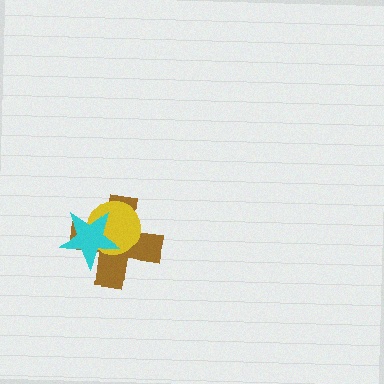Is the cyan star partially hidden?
No, no other shape covers it.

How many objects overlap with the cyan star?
2 objects overlap with the cyan star.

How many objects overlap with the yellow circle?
2 objects overlap with the yellow circle.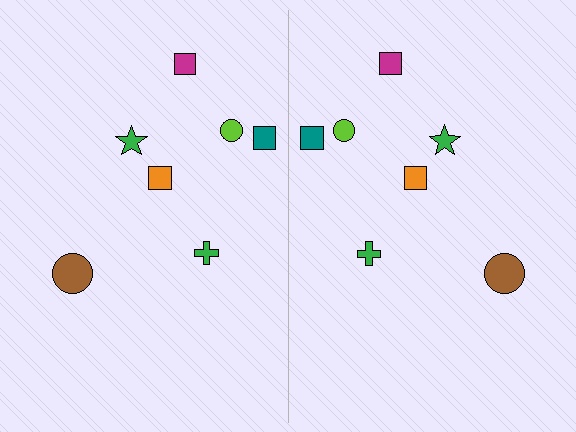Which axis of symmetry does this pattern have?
The pattern has a vertical axis of symmetry running through the center of the image.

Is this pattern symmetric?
Yes, this pattern has bilateral (reflection) symmetry.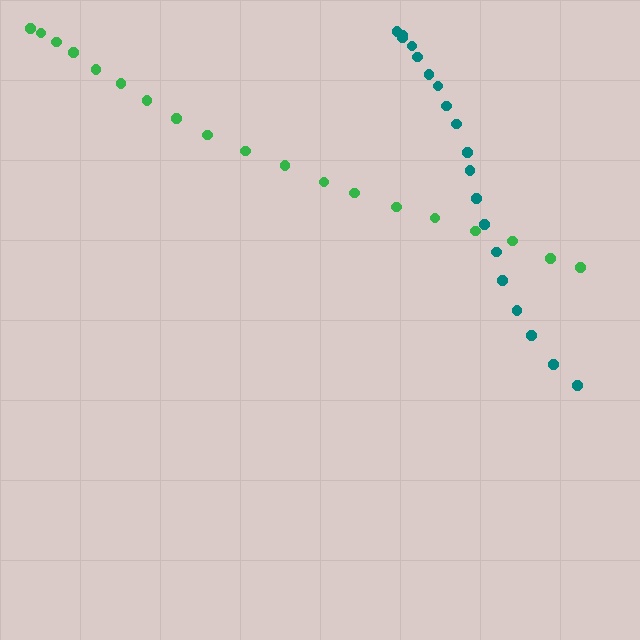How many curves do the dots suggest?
There are 2 distinct paths.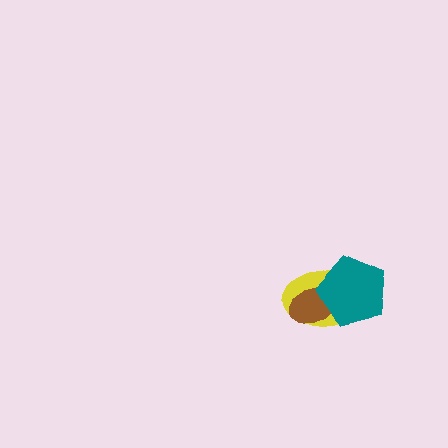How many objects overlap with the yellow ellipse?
2 objects overlap with the yellow ellipse.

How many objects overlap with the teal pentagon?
2 objects overlap with the teal pentagon.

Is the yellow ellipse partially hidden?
Yes, it is partially covered by another shape.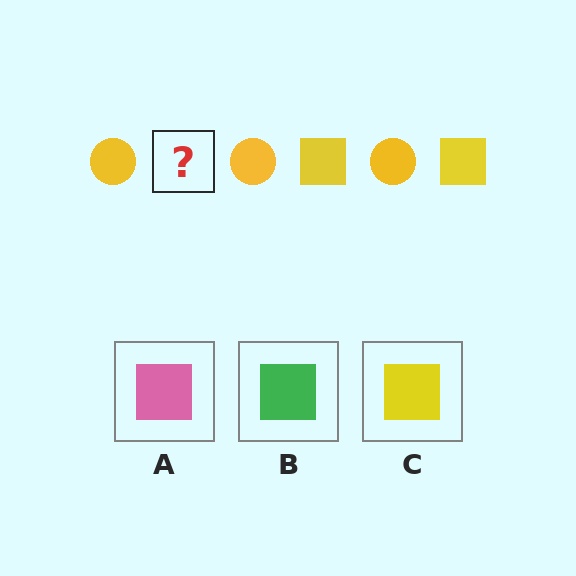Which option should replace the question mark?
Option C.